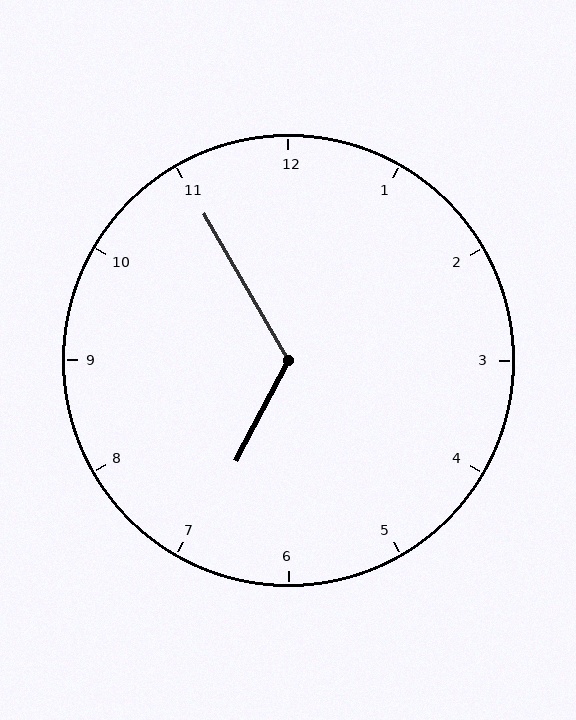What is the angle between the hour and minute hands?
Approximately 122 degrees.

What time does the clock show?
6:55.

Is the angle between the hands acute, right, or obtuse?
It is obtuse.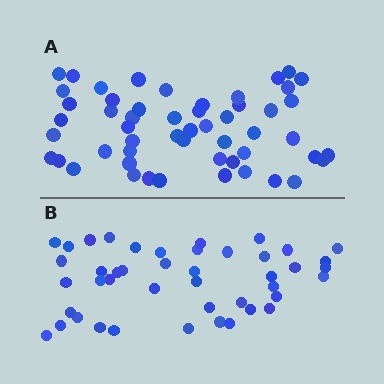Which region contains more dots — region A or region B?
Region A (the top region) has more dots.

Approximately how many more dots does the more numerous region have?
Region A has roughly 8 or so more dots than region B.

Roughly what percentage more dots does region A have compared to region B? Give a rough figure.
About 20% more.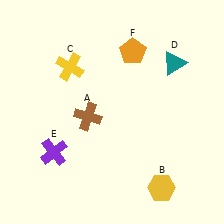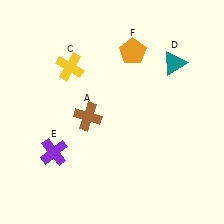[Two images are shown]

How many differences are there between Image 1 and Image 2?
There is 1 difference between the two images.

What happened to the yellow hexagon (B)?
The yellow hexagon (B) was removed in Image 2. It was in the bottom-right area of Image 1.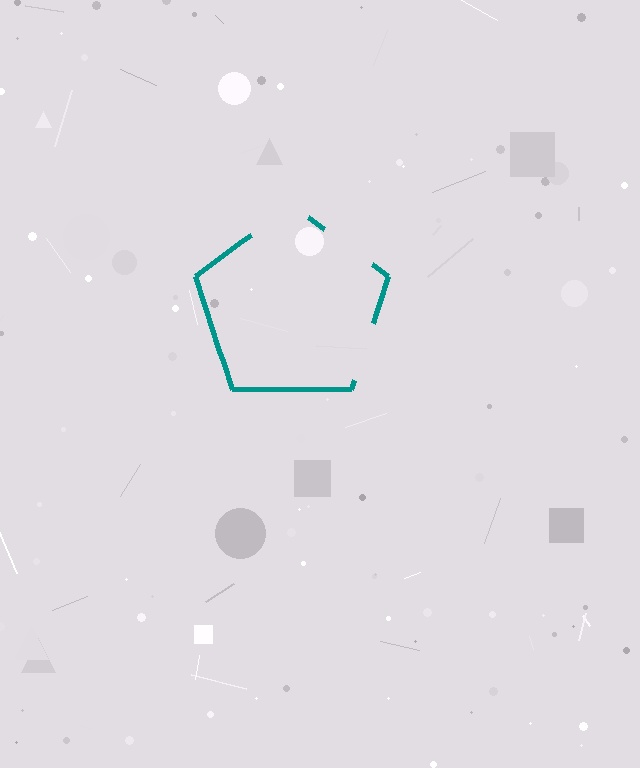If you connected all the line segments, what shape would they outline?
They would outline a pentagon.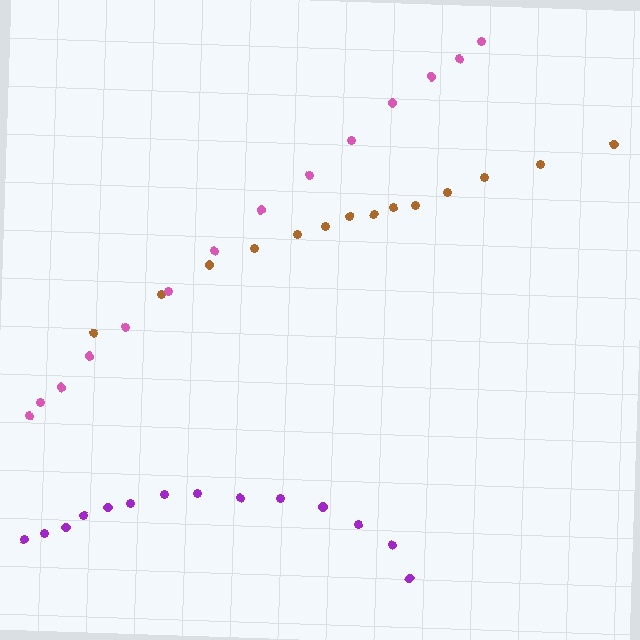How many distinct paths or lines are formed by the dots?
There are 3 distinct paths.